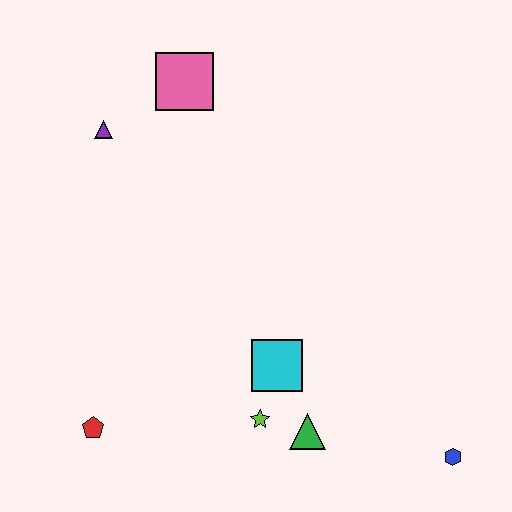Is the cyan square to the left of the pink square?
No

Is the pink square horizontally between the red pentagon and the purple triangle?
No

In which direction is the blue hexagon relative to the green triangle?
The blue hexagon is to the right of the green triangle.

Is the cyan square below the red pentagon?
No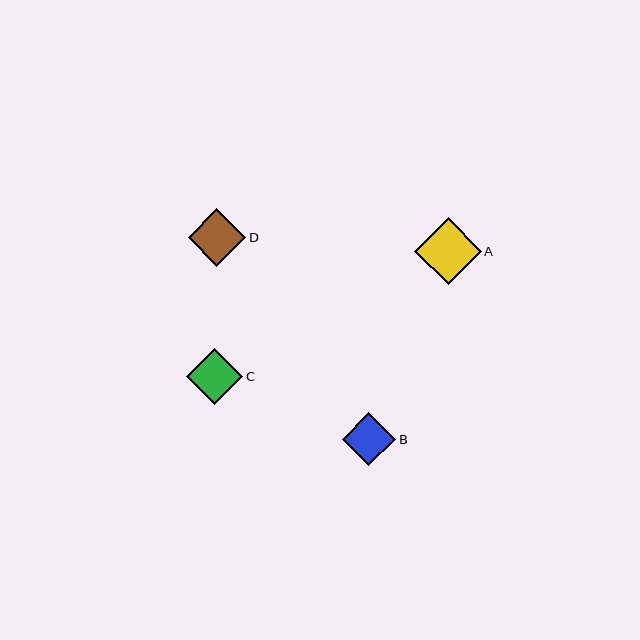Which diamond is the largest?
Diamond A is the largest with a size of approximately 67 pixels.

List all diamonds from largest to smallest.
From largest to smallest: A, D, C, B.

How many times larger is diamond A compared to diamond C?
Diamond A is approximately 1.2 times the size of diamond C.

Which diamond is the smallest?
Diamond B is the smallest with a size of approximately 54 pixels.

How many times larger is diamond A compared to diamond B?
Diamond A is approximately 1.2 times the size of diamond B.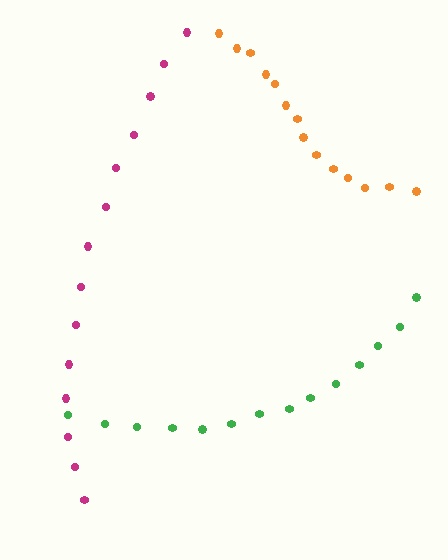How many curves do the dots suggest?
There are 3 distinct paths.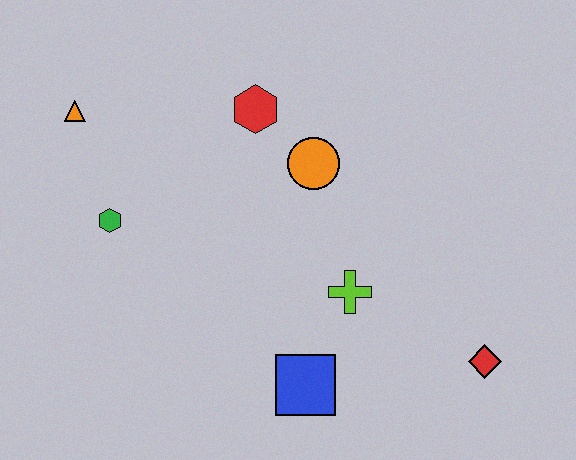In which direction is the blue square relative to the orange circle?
The blue square is below the orange circle.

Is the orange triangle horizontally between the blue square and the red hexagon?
No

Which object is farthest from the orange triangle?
The red diamond is farthest from the orange triangle.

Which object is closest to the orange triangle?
The green hexagon is closest to the orange triangle.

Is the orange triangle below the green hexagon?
No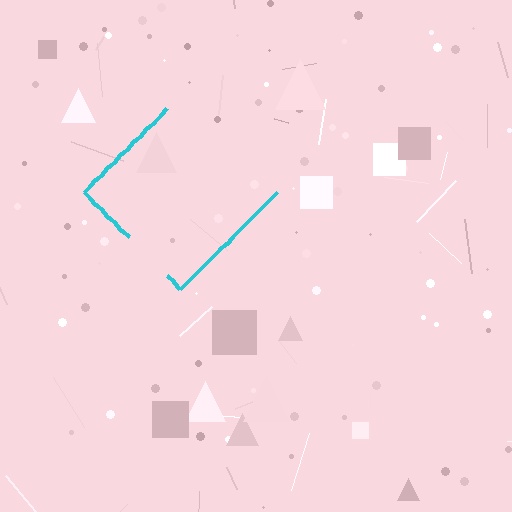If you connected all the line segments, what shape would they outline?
They would outline a diamond.